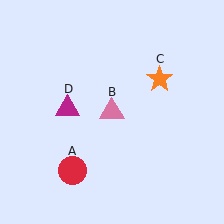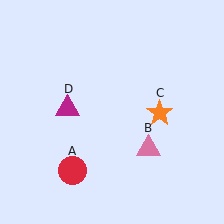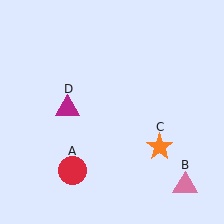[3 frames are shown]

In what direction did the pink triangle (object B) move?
The pink triangle (object B) moved down and to the right.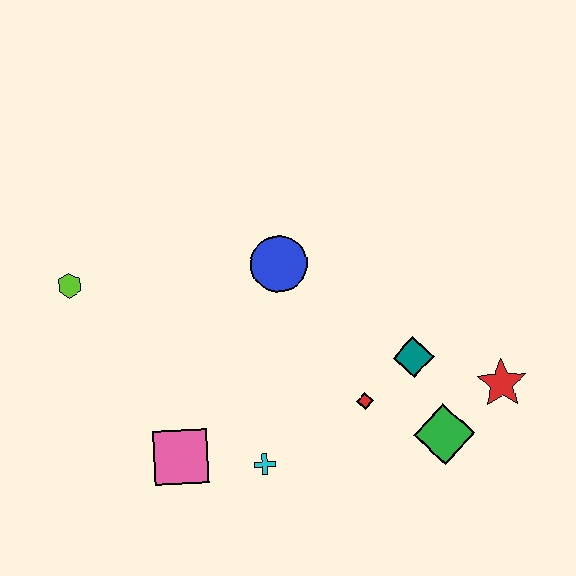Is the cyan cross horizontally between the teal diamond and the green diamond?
No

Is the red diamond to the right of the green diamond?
No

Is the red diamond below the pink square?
No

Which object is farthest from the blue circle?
The red star is farthest from the blue circle.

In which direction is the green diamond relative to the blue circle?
The green diamond is below the blue circle.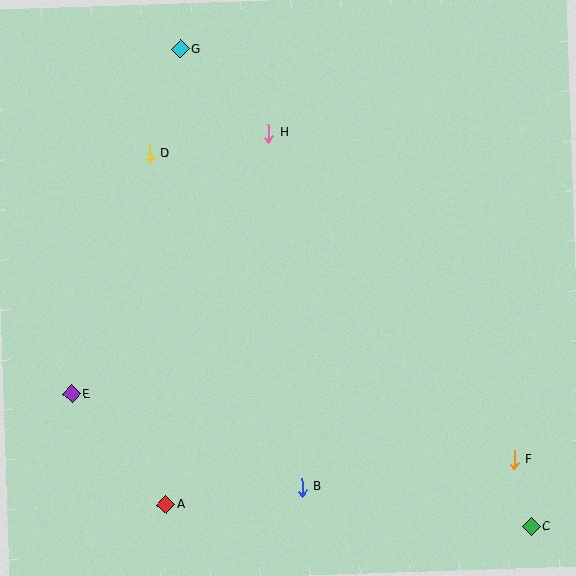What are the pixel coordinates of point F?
Point F is at (514, 460).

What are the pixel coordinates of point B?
Point B is at (302, 487).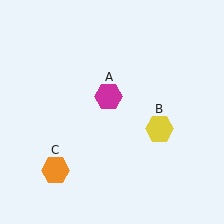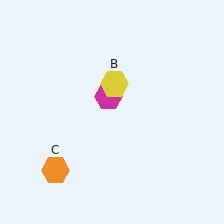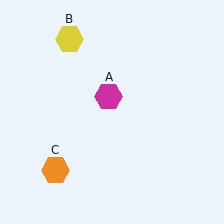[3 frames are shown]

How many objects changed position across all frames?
1 object changed position: yellow hexagon (object B).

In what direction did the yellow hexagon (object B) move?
The yellow hexagon (object B) moved up and to the left.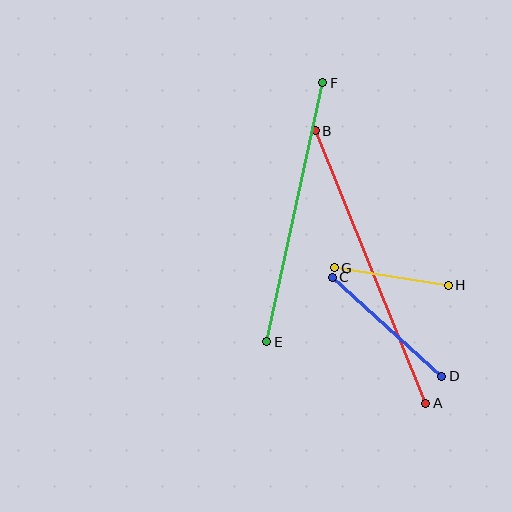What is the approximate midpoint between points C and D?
The midpoint is at approximately (387, 327) pixels.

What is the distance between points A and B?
The distance is approximately 294 pixels.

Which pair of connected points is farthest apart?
Points A and B are farthest apart.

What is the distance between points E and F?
The distance is approximately 265 pixels.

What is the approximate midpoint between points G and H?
The midpoint is at approximately (391, 277) pixels.